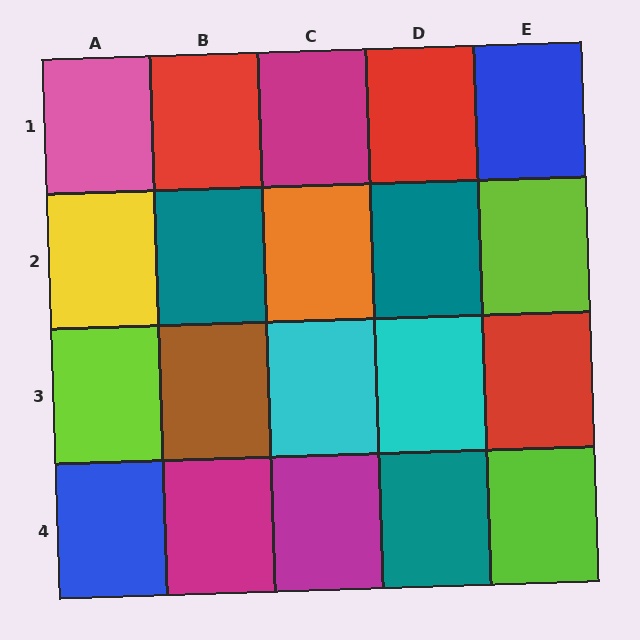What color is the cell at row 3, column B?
Brown.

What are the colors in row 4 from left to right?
Blue, magenta, magenta, teal, lime.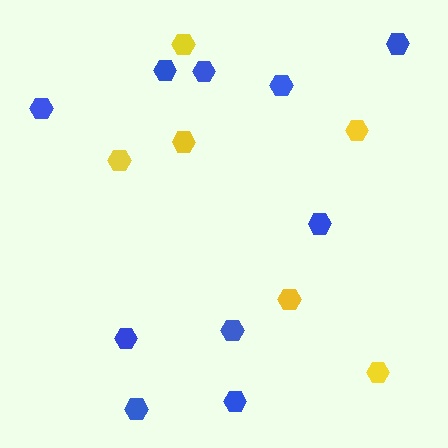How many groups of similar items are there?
There are 2 groups: one group of yellow hexagons (6) and one group of blue hexagons (10).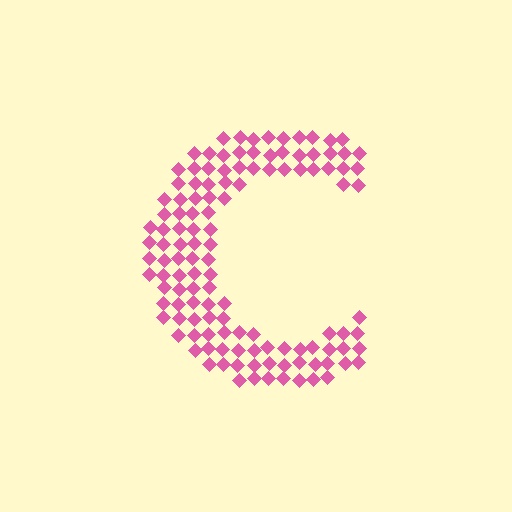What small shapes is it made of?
It is made of small diamonds.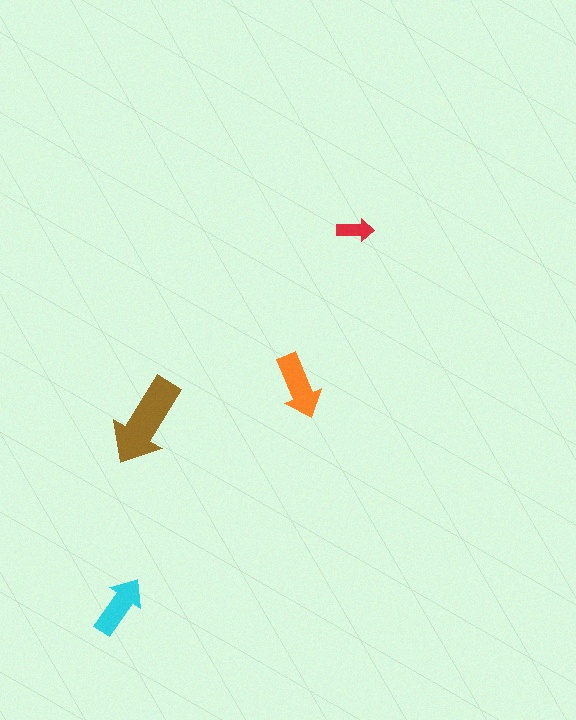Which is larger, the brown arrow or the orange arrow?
The brown one.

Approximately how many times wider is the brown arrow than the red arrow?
About 2.5 times wider.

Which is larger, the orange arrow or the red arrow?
The orange one.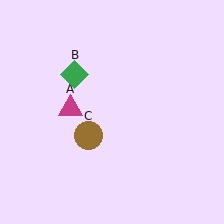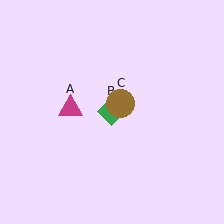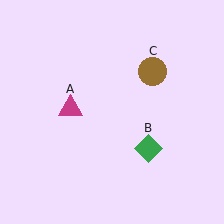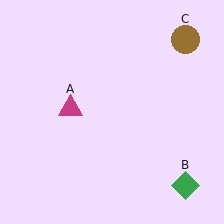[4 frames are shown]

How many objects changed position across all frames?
2 objects changed position: green diamond (object B), brown circle (object C).